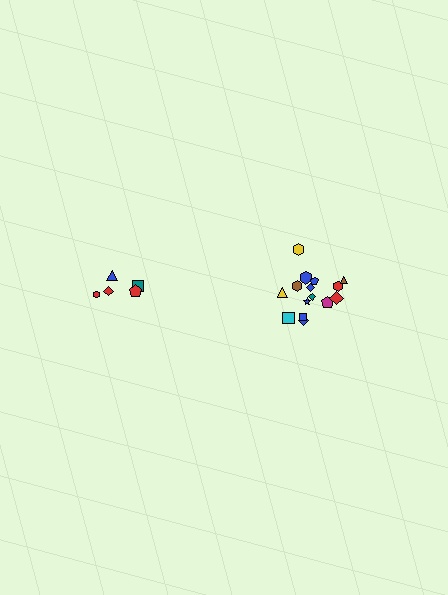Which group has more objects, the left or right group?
The right group.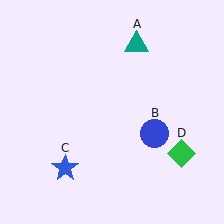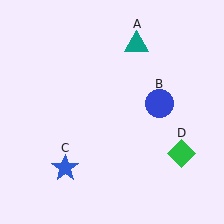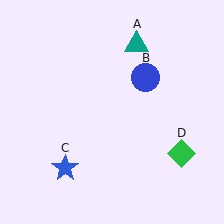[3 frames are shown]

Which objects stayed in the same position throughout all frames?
Teal triangle (object A) and blue star (object C) and green diamond (object D) remained stationary.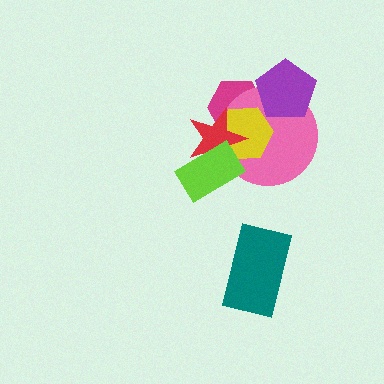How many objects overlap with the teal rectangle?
0 objects overlap with the teal rectangle.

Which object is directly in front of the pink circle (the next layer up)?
The yellow hexagon is directly in front of the pink circle.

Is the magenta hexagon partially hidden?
Yes, it is partially covered by another shape.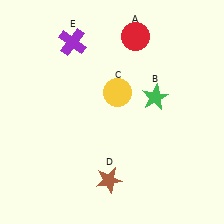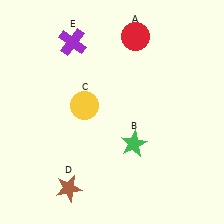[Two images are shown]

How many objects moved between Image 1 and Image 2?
3 objects moved between the two images.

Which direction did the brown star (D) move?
The brown star (D) moved left.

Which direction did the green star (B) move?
The green star (B) moved down.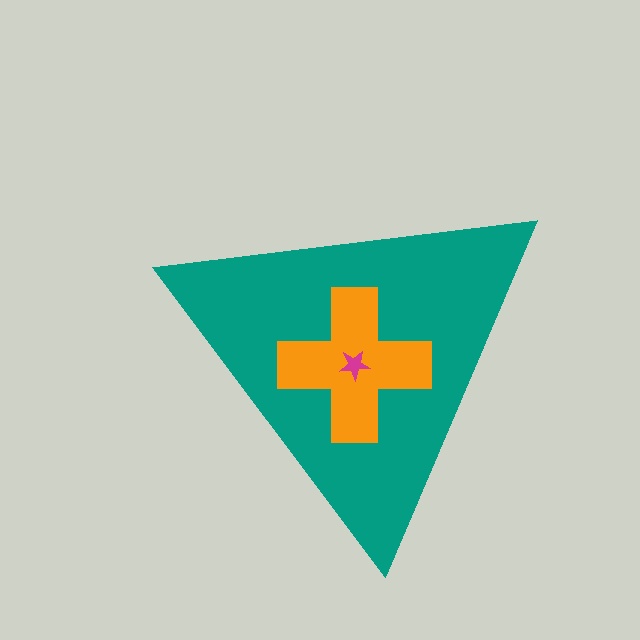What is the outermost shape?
The teal triangle.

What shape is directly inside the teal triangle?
The orange cross.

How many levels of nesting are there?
3.